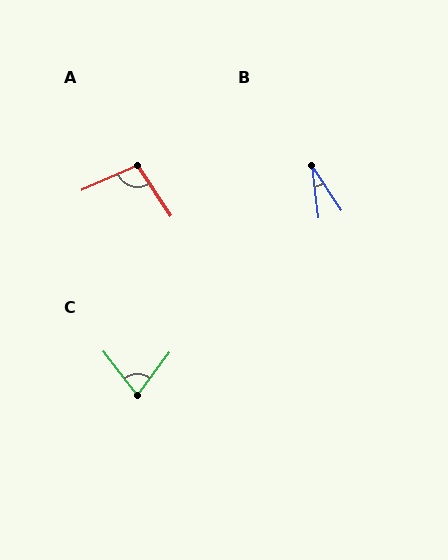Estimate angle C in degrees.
Approximately 74 degrees.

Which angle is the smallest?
B, at approximately 26 degrees.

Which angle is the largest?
A, at approximately 100 degrees.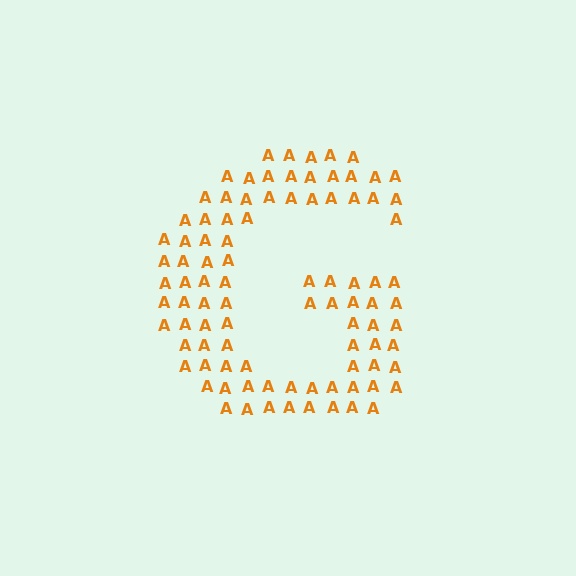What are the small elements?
The small elements are letter A's.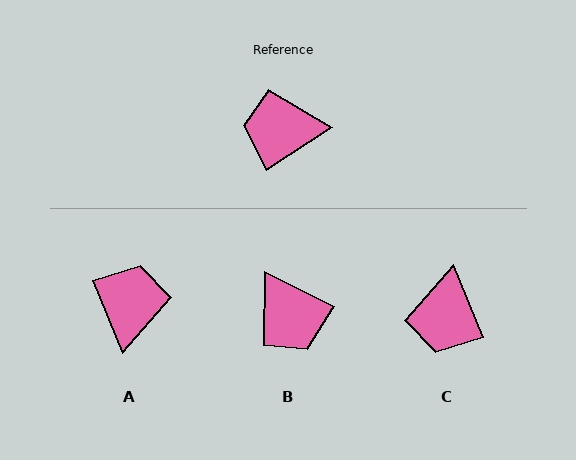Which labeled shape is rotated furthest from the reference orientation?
B, about 120 degrees away.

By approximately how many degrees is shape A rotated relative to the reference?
Approximately 100 degrees clockwise.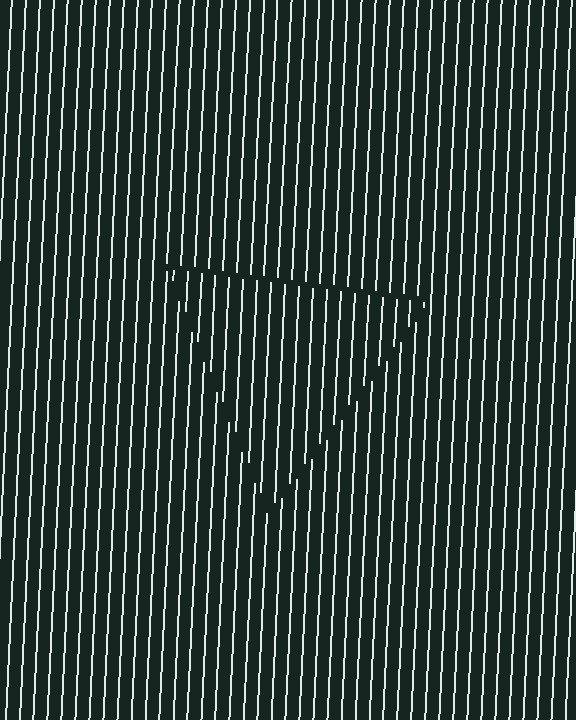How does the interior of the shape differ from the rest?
The interior of the shape contains the same grating, shifted by half a period — the contour is defined by the phase discontinuity where line-ends from the inner and outer gratings abut.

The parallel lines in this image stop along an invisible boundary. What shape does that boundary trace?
An illusory triangle. The interior of the shape contains the same grating, shifted by half a period — the contour is defined by the phase discontinuity where line-ends from the inner and outer gratings abut.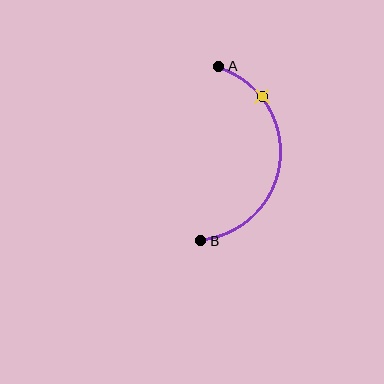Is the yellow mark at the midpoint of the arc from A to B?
No. The yellow mark lies on the arc but is closer to endpoint A. The arc midpoint would be at the point on the curve equidistant along the arc from both A and B.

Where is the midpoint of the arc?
The arc midpoint is the point on the curve farthest from the straight line joining A and B. It sits to the right of that line.